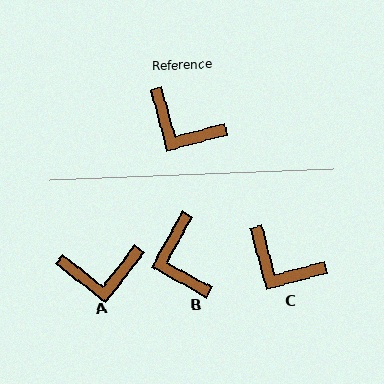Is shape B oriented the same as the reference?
No, it is off by about 44 degrees.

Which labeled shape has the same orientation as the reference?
C.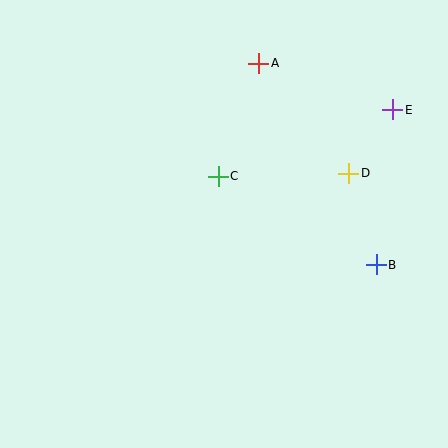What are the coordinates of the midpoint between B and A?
The midpoint between B and A is at (317, 164).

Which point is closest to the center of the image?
Point C at (218, 176) is closest to the center.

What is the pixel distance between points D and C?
The distance between D and C is 130 pixels.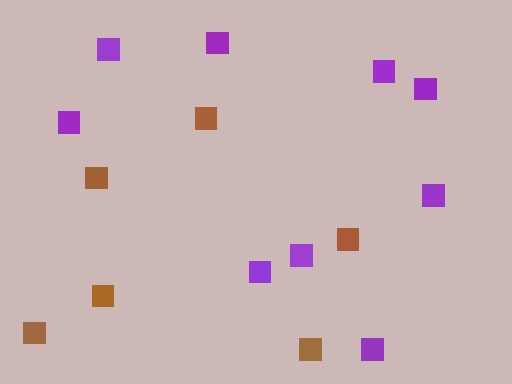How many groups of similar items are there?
There are 2 groups: one group of purple squares (9) and one group of brown squares (6).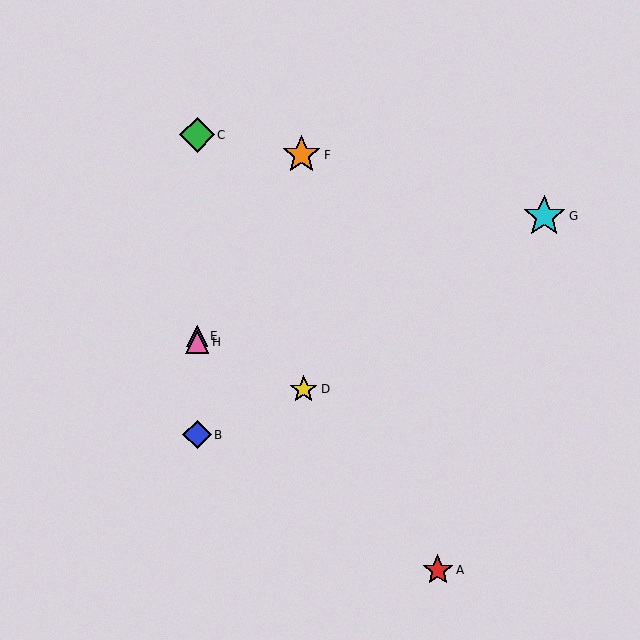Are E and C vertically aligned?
Yes, both are at x≈197.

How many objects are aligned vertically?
4 objects (B, C, E, H) are aligned vertically.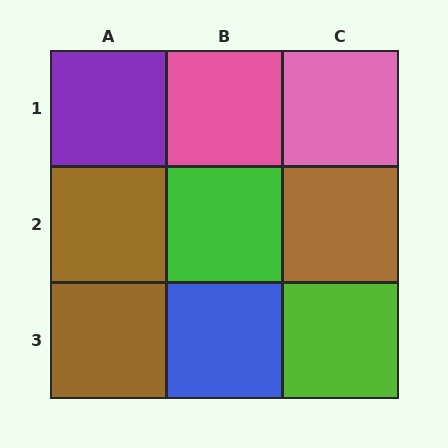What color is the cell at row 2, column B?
Green.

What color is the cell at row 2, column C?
Brown.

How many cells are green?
1 cell is green.